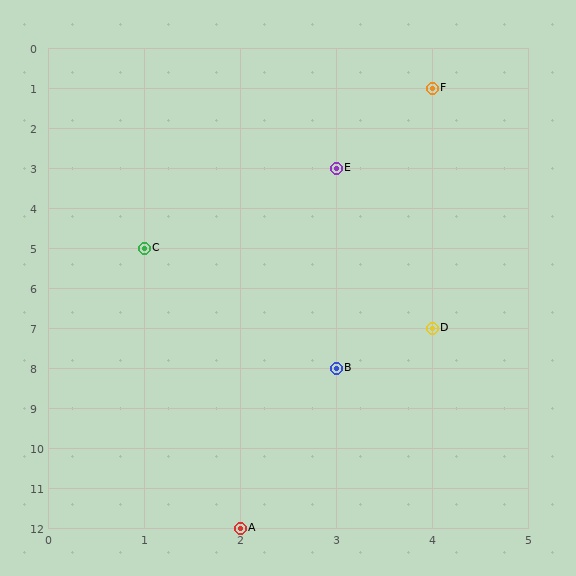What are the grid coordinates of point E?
Point E is at grid coordinates (3, 3).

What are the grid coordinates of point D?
Point D is at grid coordinates (4, 7).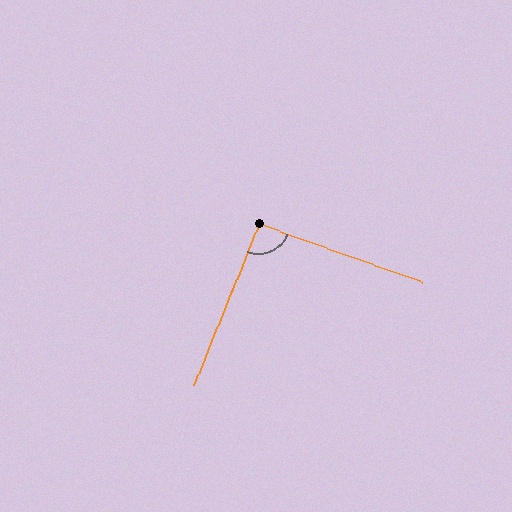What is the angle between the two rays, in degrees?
Approximately 92 degrees.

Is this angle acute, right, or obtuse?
It is approximately a right angle.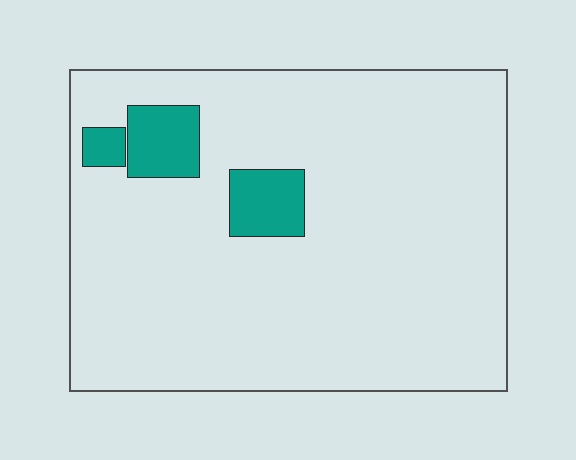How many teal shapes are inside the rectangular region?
3.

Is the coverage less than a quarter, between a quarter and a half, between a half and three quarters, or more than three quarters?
Less than a quarter.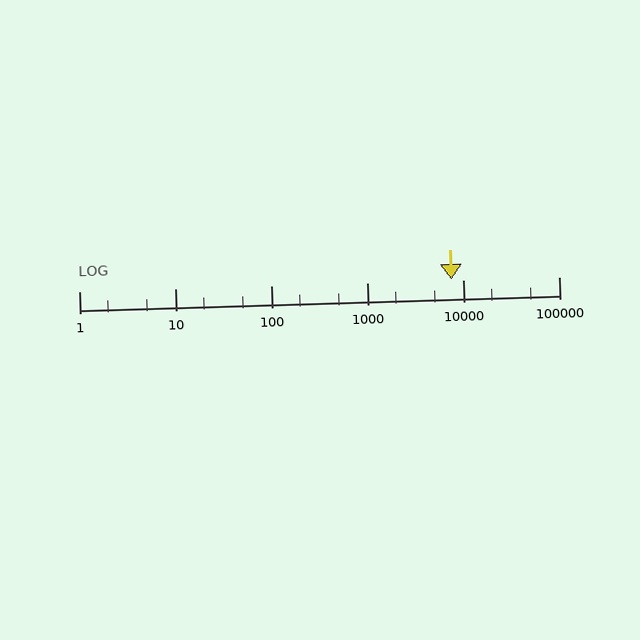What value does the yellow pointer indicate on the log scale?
The pointer indicates approximately 7600.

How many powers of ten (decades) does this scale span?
The scale spans 5 decades, from 1 to 100000.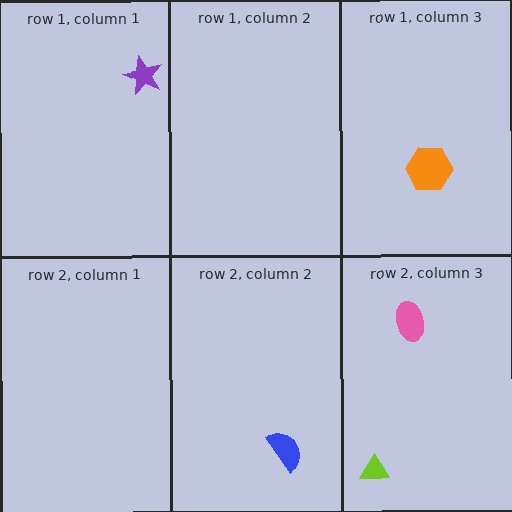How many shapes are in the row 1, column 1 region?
1.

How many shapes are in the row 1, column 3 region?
1.